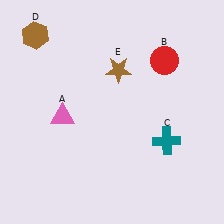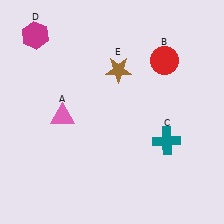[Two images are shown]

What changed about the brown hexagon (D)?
In Image 1, D is brown. In Image 2, it changed to magenta.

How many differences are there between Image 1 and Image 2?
There is 1 difference between the two images.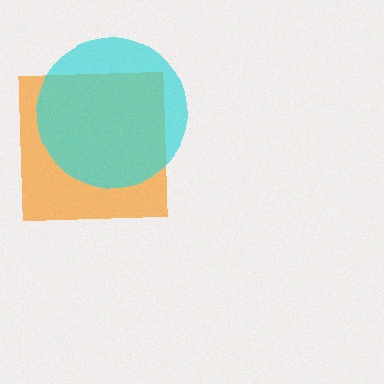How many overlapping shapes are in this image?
There are 2 overlapping shapes in the image.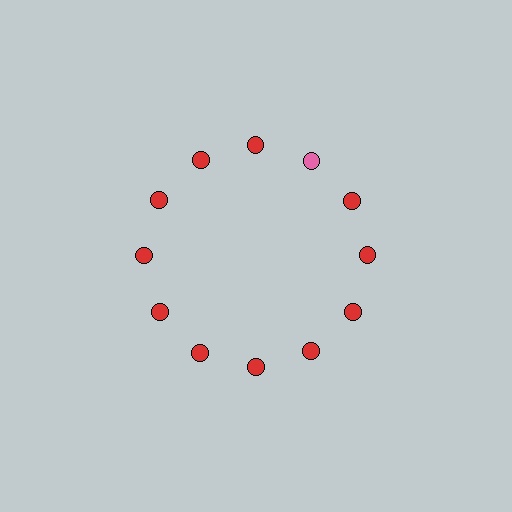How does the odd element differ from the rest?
It has a different color: pink instead of red.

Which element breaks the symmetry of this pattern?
The pink circle at roughly the 1 o'clock position breaks the symmetry. All other shapes are red circles.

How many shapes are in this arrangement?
There are 12 shapes arranged in a ring pattern.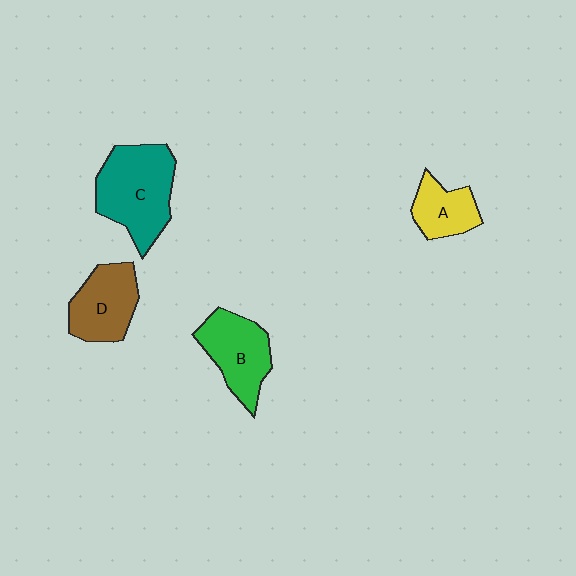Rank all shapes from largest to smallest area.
From largest to smallest: C (teal), B (green), D (brown), A (yellow).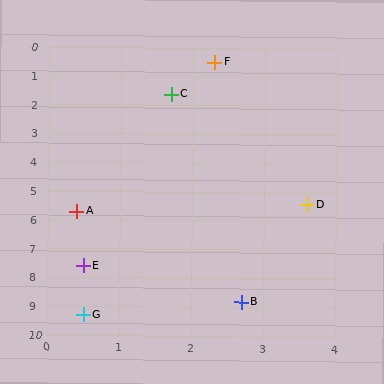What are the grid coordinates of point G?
Point G is at approximately (0.5, 9.3).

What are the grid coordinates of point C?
Point C is at approximately (1.7, 1.6).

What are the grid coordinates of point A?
Point A is at approximately (0.4, 5.7).